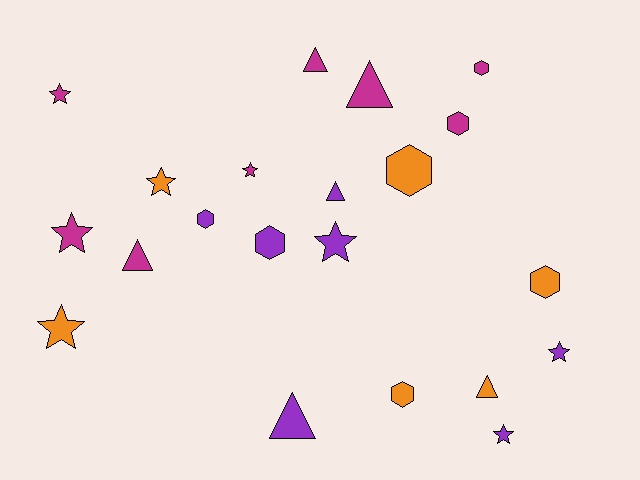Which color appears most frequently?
Magenta, with 8 objects.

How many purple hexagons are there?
There are 2 purple hexagons.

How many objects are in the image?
There are 21 objects.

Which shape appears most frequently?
Star, with 8 objects.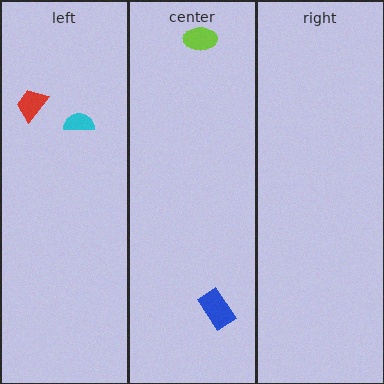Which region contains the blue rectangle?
The center region.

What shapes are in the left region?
The red trapezoid, the cyan semicircle.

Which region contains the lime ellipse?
The center region.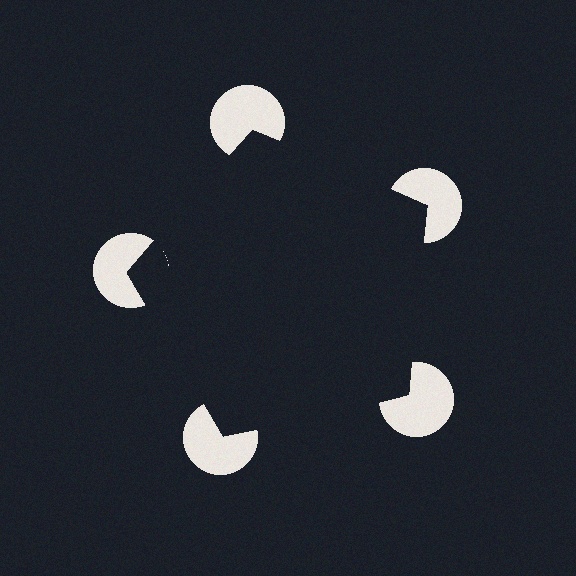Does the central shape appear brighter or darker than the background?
It typically appears slightly darker than the background, even though no actual brightness change is drawn.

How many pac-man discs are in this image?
There are 5 — one at each vertex of the illusory pentagon.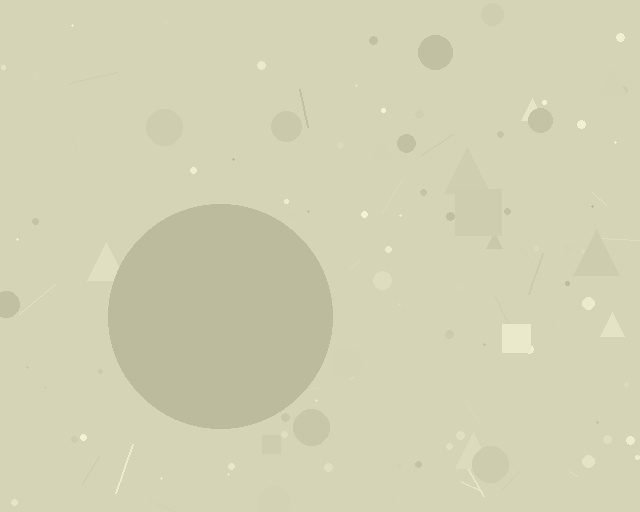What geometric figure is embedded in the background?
A circle is embedded in the background.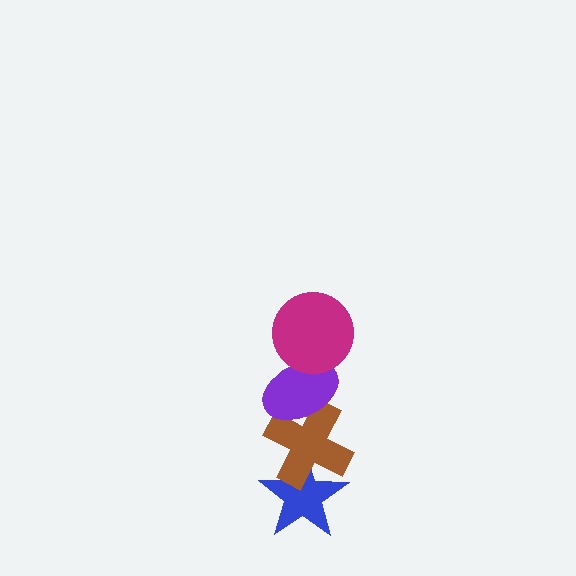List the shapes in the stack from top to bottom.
From top to bottom: the magenta circle, the purple ellipse, the brown cross, the blue star.